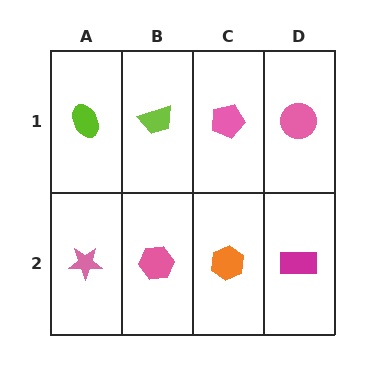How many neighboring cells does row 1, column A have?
2.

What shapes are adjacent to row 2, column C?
A pink pentagon (row 1, column C), a pink hexagon (row 2, column B), a magenta rectangle (row 2, column D).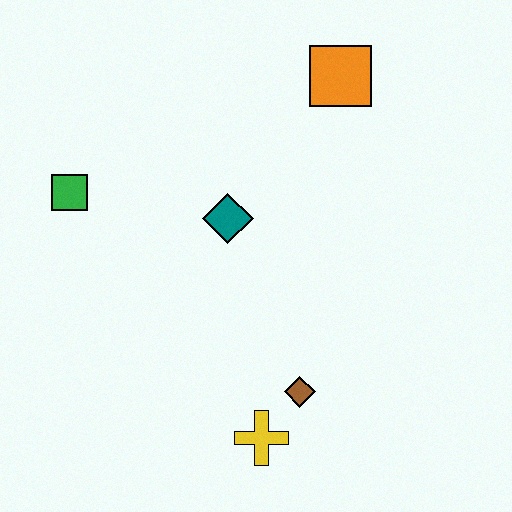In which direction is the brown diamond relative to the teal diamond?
The brown diamond is below the teal diamond.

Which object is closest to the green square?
The teal diamond is closest to the green square.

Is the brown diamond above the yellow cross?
Yes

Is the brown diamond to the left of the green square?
No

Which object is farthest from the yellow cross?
The orange square is farthest from the yellow cross.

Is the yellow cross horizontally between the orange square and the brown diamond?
No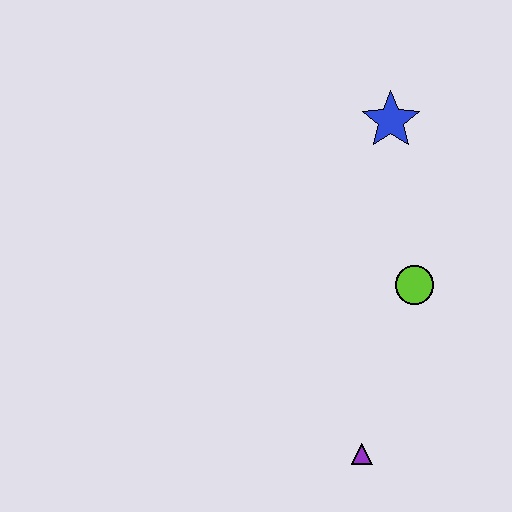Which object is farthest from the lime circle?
The purple triangle is farthest from the lime circle.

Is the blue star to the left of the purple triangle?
No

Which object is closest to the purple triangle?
The lime circle is closest to the purple triangle.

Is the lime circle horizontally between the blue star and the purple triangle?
No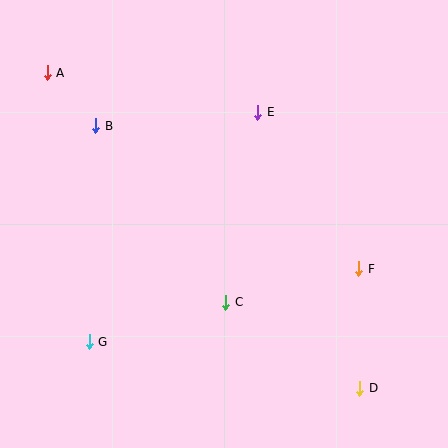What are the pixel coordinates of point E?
Point E is at (258, 112).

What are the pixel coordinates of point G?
Point G is at (89, 342).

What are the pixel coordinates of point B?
Point B is at (96, 126).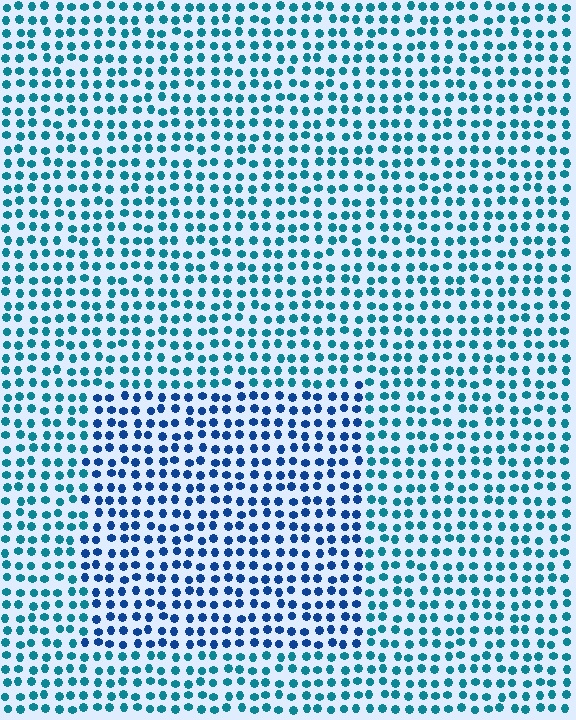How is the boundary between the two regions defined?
The boundary is defined purely by a slight shift in hue (about 31 degrees). Spacing, size, and orientation are identical on both sides.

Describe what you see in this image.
The image is filled with small teal elements in a uniform arrangement. A rectangle-shaped region is visible where the elements are tinted to a slightly different hue, forming a subtle color boundary.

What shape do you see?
I see a rectangle.